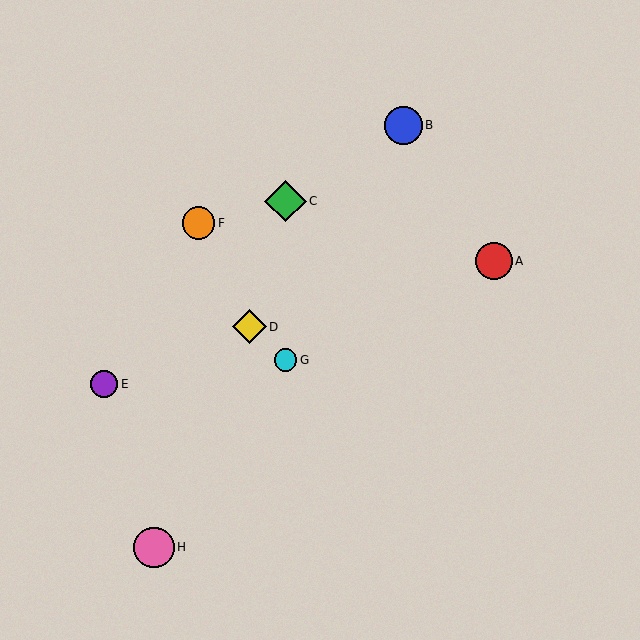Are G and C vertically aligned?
Yes, both are at x≈286.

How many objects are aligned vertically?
2 objects (C, G) are aligned vertically.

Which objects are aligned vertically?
Objects C, G are aligned vertically.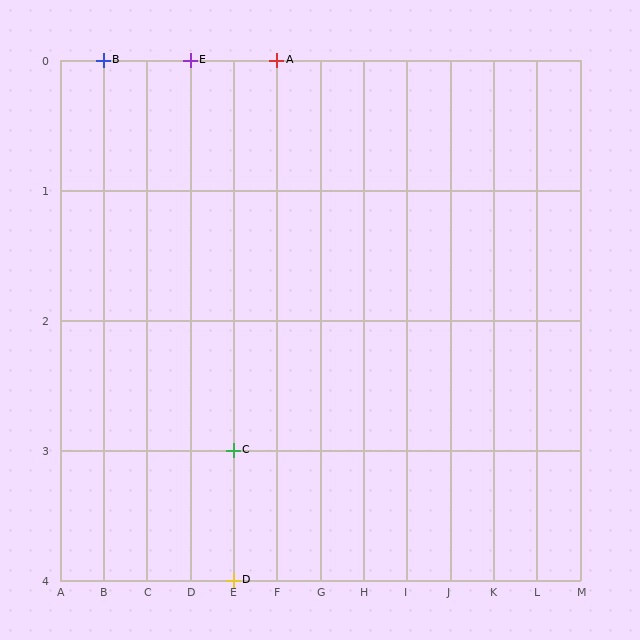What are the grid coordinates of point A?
Point A is at grid coordinates (F, 0).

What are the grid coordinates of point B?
Point B is at grid coordinates (B, 0).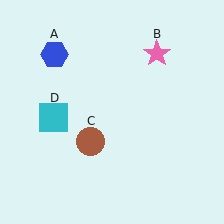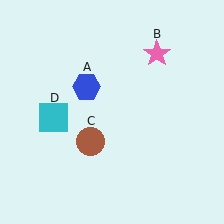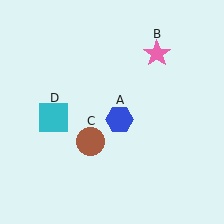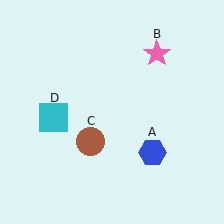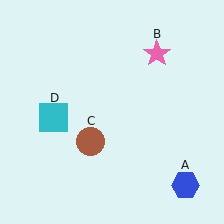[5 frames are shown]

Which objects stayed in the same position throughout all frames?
Pink star (object B) and brown circle (object C) and cyan square (object D) remained stationary.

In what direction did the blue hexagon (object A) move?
The blue hexagon (object A) moved down and to the right.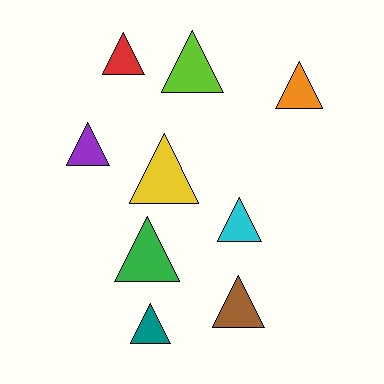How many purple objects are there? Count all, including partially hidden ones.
There is 1 purple object.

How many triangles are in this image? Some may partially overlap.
There are 9 triangles.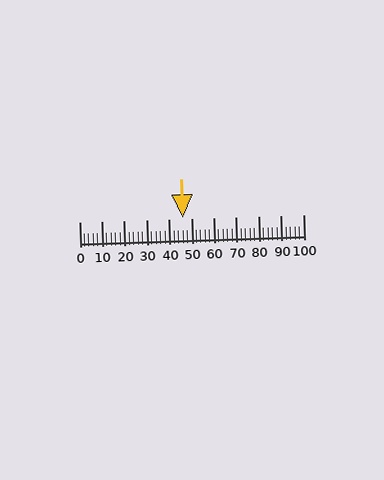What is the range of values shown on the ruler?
The ruler shows values from 0 to 100.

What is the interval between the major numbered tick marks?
The major tick marks are spaced 10 units apart.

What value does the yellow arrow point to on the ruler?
The yellow arrow points to approximately 46.